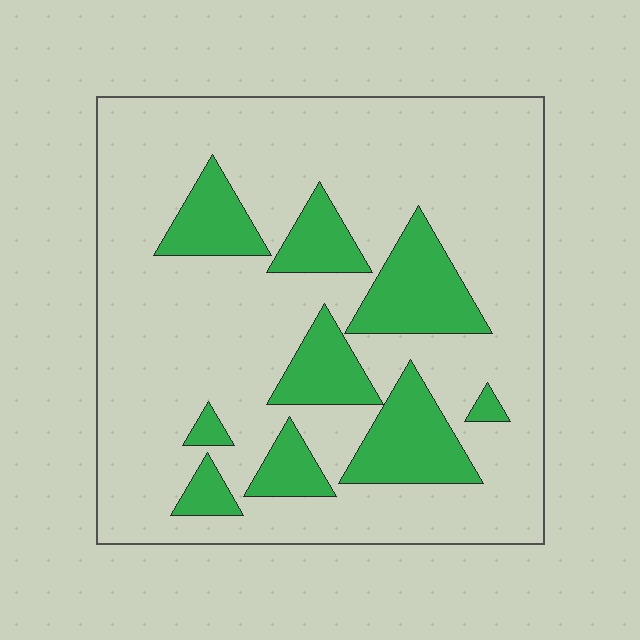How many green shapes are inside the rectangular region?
9.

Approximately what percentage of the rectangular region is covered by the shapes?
Approximately 20%.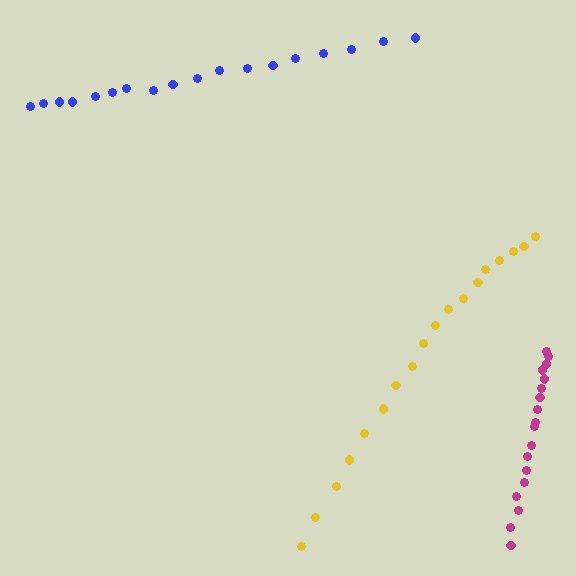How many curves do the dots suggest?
There are 3 distinct paths.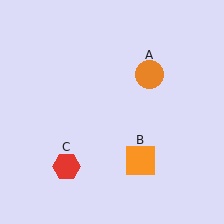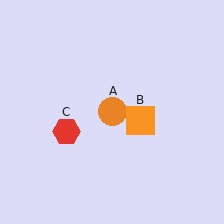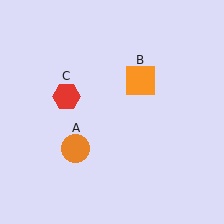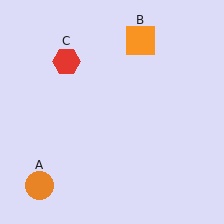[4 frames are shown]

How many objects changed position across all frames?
3 objects changed position: orange circle (object A), orange square (object B), red hexagon (object C).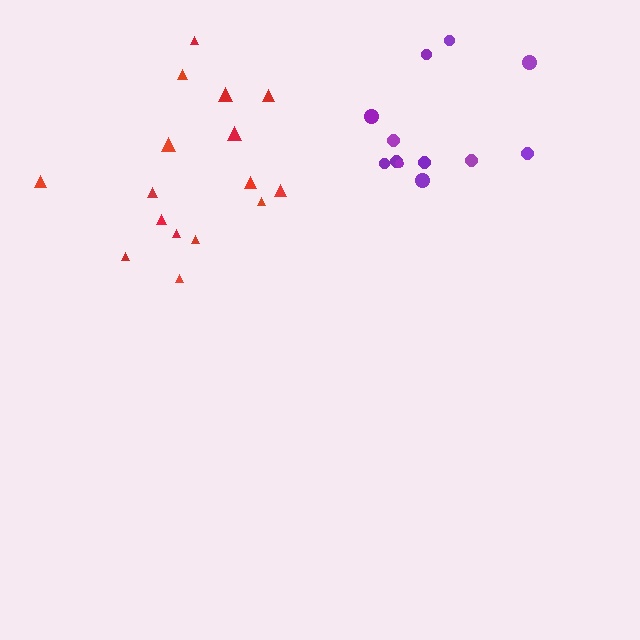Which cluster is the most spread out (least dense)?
Red.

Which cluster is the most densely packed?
Purple.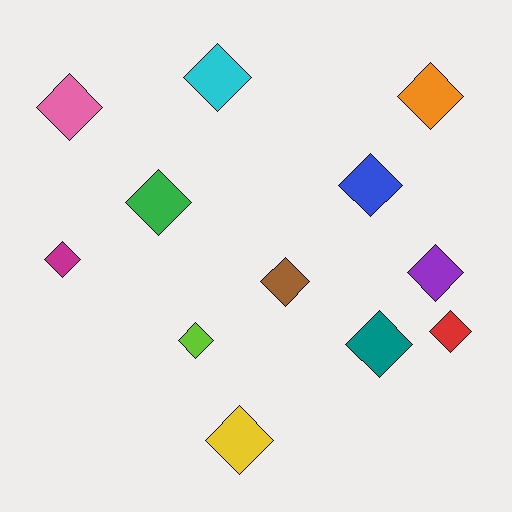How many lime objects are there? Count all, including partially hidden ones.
There is 1 lime object.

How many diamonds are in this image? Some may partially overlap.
There are 12 diamonds.